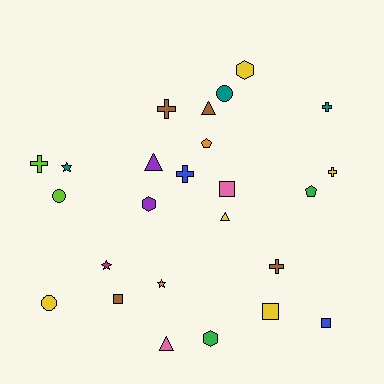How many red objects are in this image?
There are no red objects.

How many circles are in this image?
There are 3 circles.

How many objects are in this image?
There are 25 objects.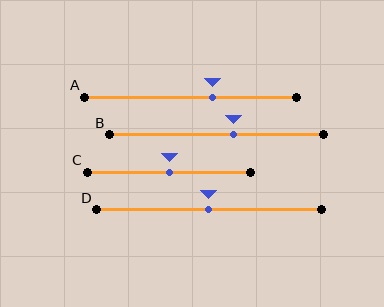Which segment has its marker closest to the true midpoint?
Segment C has its marker closest to the true midpoint.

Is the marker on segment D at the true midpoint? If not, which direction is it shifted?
Yes, the marker on segment D is at the true midpoint.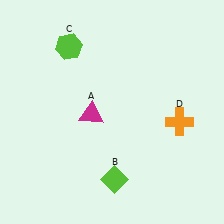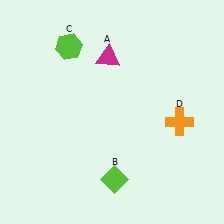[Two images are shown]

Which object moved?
The magenta triangle (A) moved up.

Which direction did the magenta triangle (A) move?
The magenta triangle (A) moved up.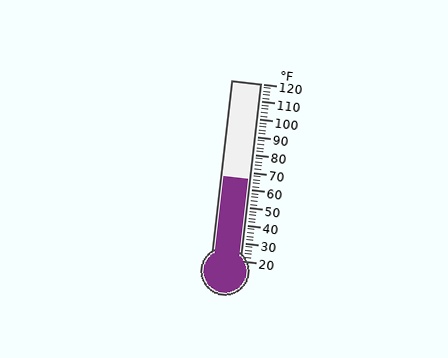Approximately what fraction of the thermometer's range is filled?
The thermometer is filled to approximately 45% of its range.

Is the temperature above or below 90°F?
The temperature is below 90°F.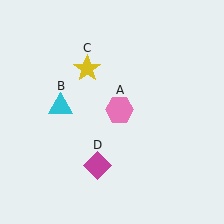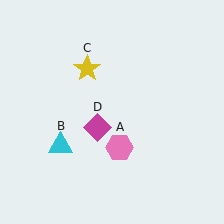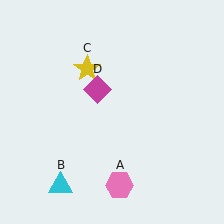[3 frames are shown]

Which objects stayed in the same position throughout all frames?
Yellow star (object C) remained stationary.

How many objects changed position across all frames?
3 objects changed position: pink hexagon (object A), cyan triangle (object B), magenta diamond (object D).